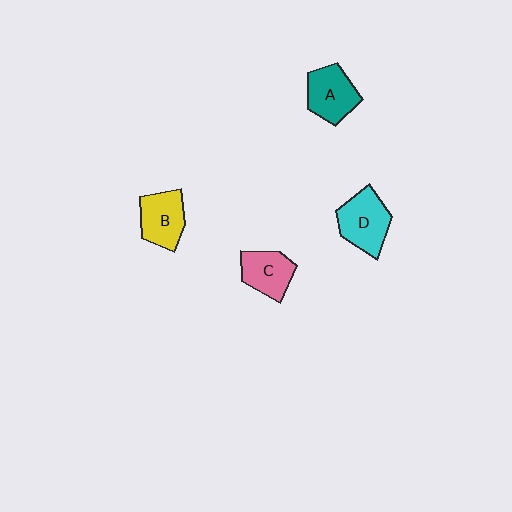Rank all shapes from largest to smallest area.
From largest to smallest: D (cyan), A (teal), B (yellow), C (pink).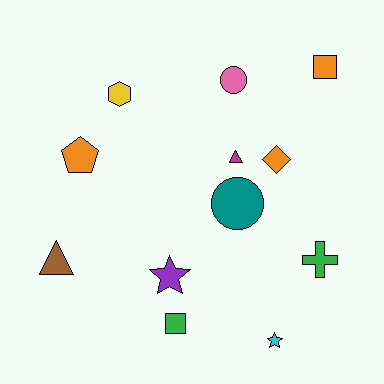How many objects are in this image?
There are 12 objects.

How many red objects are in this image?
There are no red objects.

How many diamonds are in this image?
There is 1 diamond.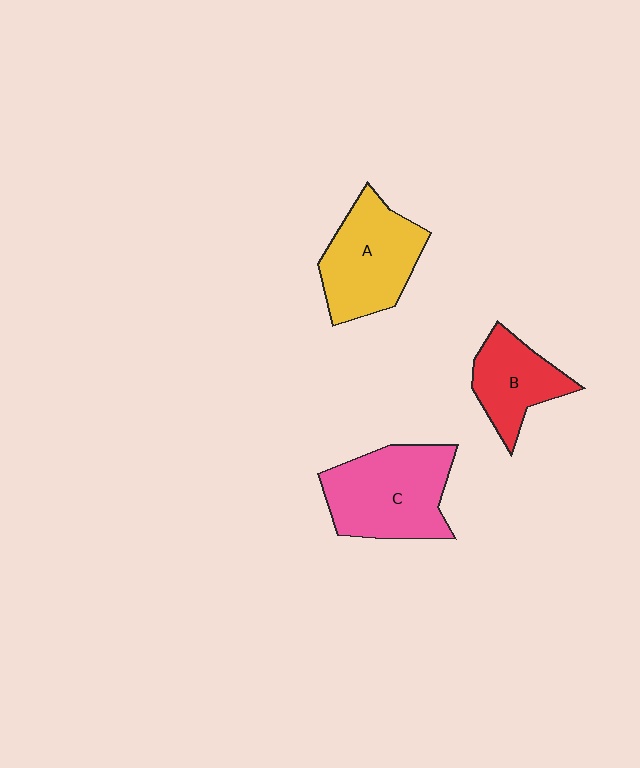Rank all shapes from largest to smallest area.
From largest to smallest: C (pink), A (yellow), B (red).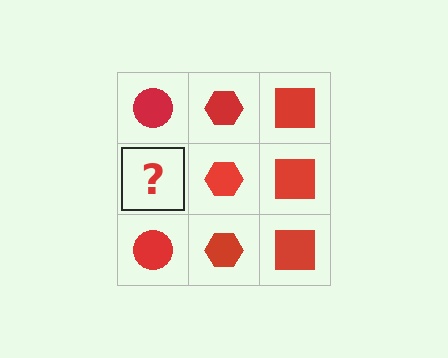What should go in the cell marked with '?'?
The missing cell should contain a red circle.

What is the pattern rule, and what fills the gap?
The rule is that each column has a consistent shape. The gap should be filled with a red circle.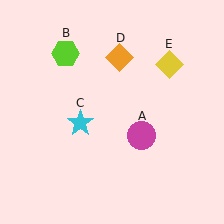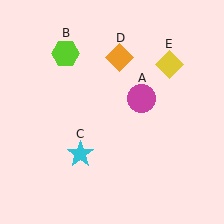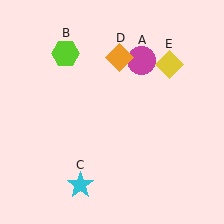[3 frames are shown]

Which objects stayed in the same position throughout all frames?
Lime hexagon (object B) and orange diamond (object D) and yellow diamond (object E) remained stationary.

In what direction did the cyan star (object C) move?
The cyan star (object C) moved down.